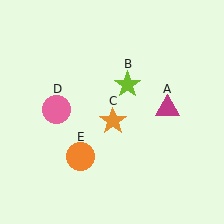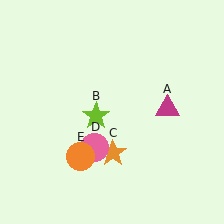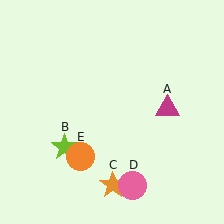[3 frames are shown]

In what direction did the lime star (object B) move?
The lime star (object B) moved down and to the left.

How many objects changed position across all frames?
3 objects changed position: lime star (object B), orange star (object C), pink circle (object D).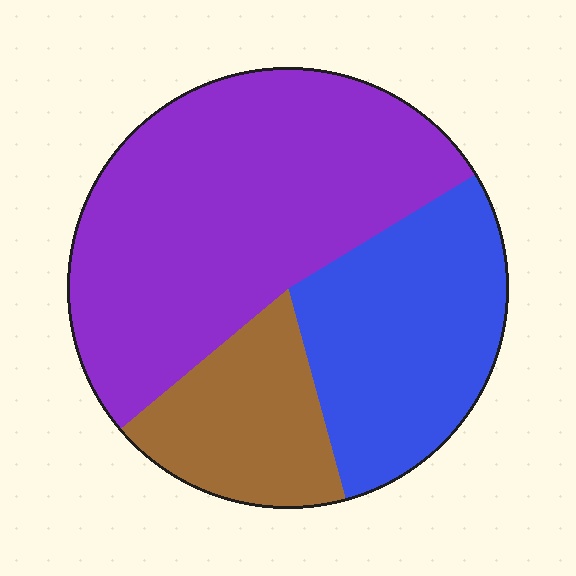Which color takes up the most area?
Purple, at roughly 55%.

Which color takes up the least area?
Brown, at roughly 20%.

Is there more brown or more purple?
Purple.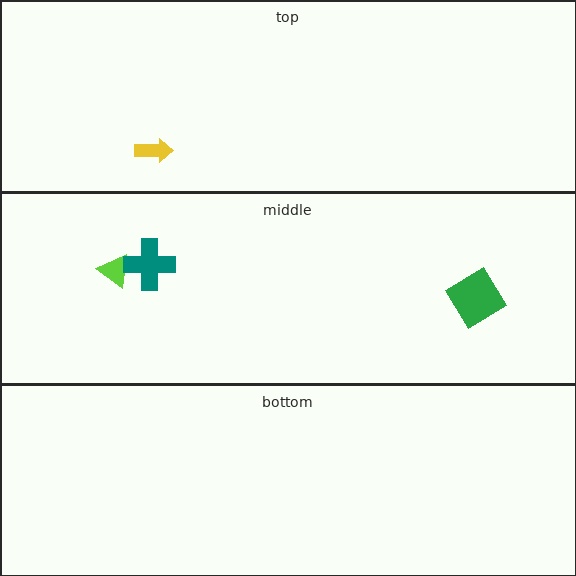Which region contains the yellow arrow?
The top region.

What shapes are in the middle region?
The green diamond, the lime triangle, the teal cross.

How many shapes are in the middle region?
3.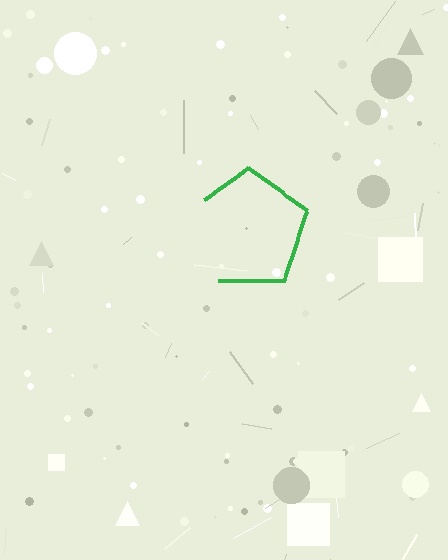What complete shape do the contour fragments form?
The contour fragments form a pentagon.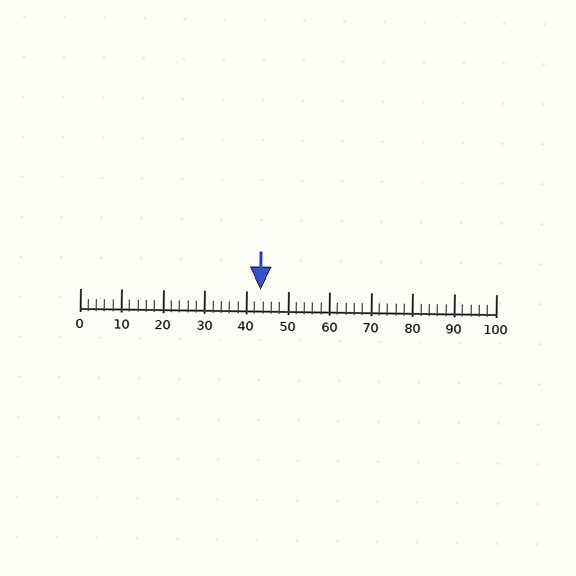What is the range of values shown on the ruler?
The ruler shows values from 0 to 100.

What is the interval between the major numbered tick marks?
The major tick marks are spaced 10 units apart.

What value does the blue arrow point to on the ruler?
The blue arrow points to approximately 44.